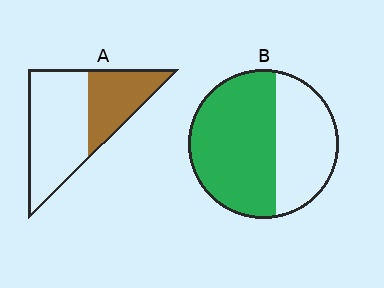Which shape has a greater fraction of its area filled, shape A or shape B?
Shape B.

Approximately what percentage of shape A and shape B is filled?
A is approximately 35% and B is approximately 60%.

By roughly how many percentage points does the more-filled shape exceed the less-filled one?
By roughly 25 percentage points (B over A).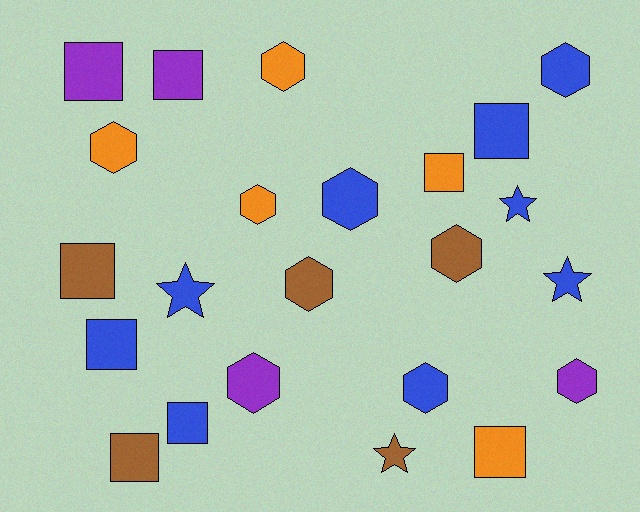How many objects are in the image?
There are 23 objects.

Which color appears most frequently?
Blue, with 9 objects.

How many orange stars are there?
There are no orange stars.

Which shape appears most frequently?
Hexagon, with 10 objects.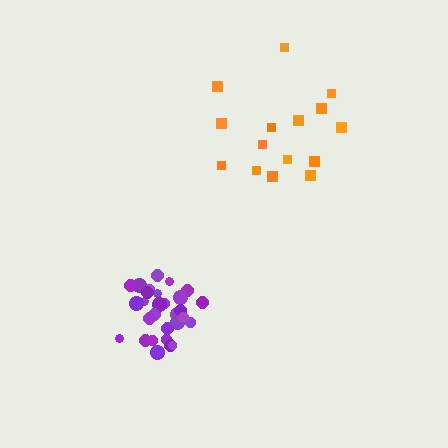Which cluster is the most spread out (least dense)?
Orange.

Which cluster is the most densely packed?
Purple.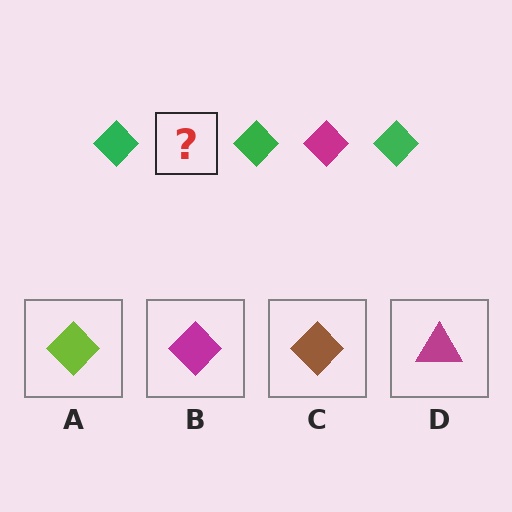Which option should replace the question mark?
Option B.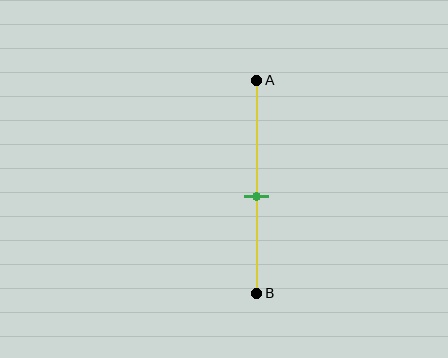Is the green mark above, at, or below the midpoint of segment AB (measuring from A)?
The green mark is below the midpoint of segment AB.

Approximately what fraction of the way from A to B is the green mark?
The green mark is approximately 55% of the way from A to B.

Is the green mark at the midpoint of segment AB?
No, the mark is at about 55% from A, not at the 50% midpoint.